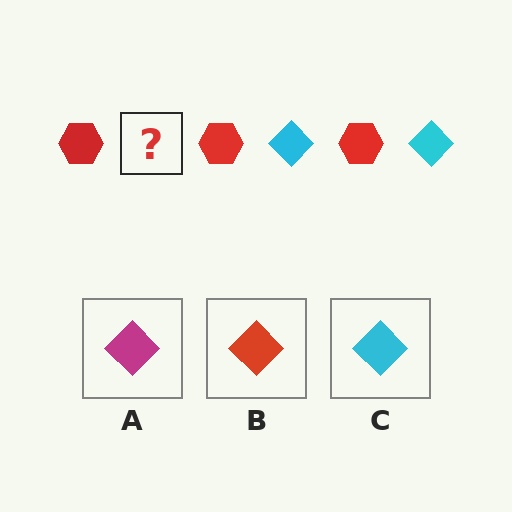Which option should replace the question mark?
Option C.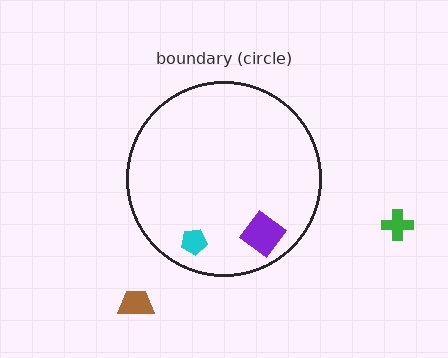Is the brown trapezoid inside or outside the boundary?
Outside.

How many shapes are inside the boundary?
2 inside, 2 outside.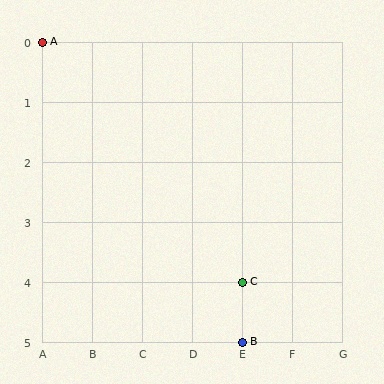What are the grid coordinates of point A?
Point A is at grid coordinates (A, 0).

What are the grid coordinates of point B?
Point B is at grid coordinates (E, 5).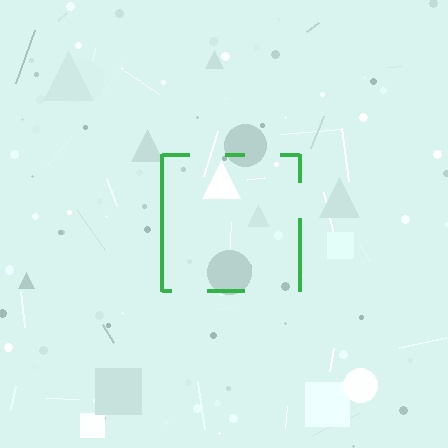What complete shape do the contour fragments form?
The contour fragments form a square.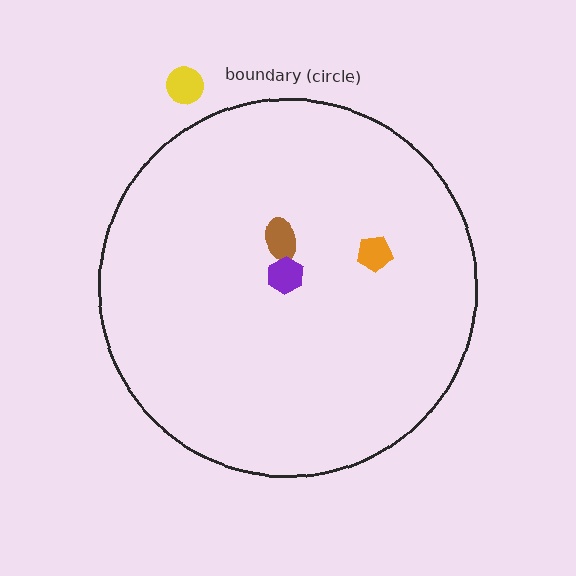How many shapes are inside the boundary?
3 inside, 1 outside.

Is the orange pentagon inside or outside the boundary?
Inside.